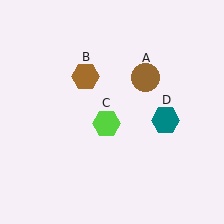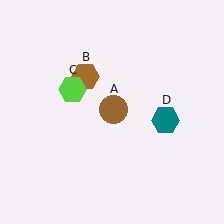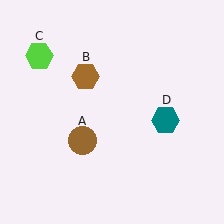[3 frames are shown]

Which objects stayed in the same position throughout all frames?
Brown hexagon (object B) and teal hexagon (object D) remained stationary.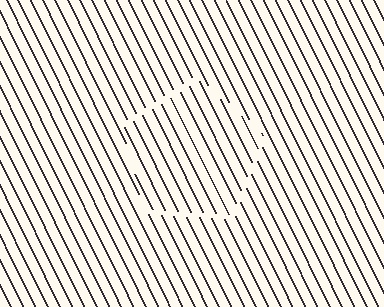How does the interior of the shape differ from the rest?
The interior of the shape contains the same grating, shifted by half a period — the contour is defined by the phase discontinuity where line-ends from the inner and outer gratings abut.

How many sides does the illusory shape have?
5 sides — the line-ends trace a pentagon.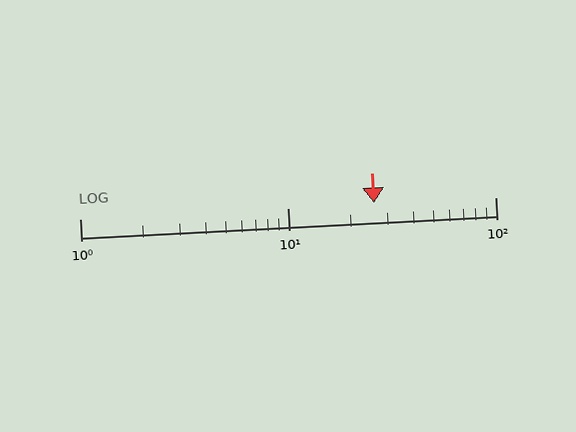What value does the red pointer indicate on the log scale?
The pointer indicates approximately 26.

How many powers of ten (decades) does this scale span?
The scale spans 2 decades, from 1 to 100.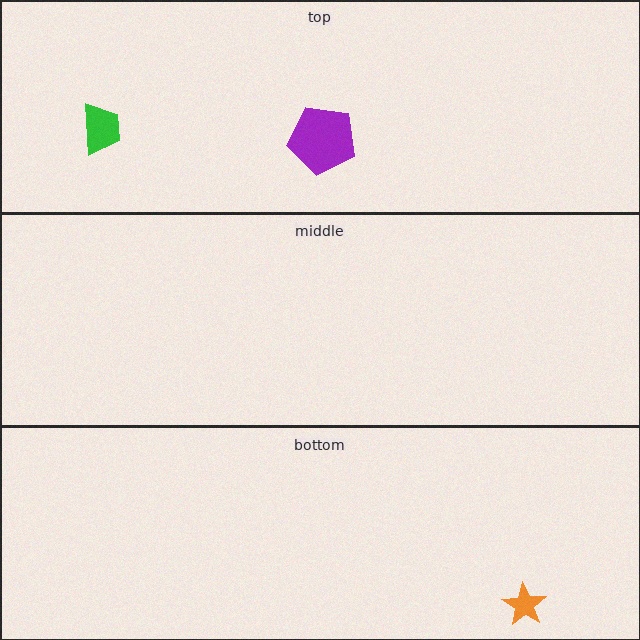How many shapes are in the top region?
2.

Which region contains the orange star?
The bottom region.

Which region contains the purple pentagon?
The top region.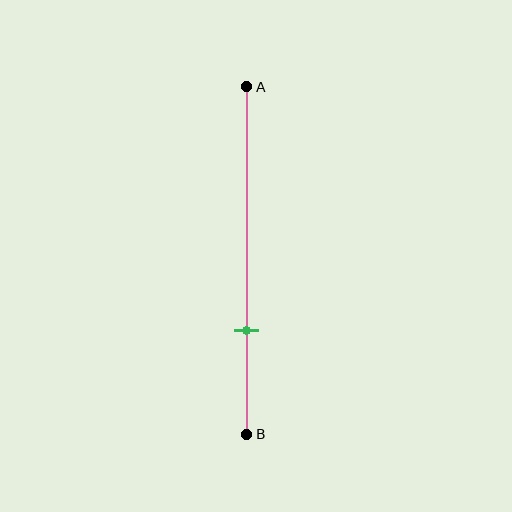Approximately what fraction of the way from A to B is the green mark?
The green mark is approximately 70% of the way from A to B.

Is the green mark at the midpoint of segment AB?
No, the mark is at about 70% from A, not at the 50% midpoint.